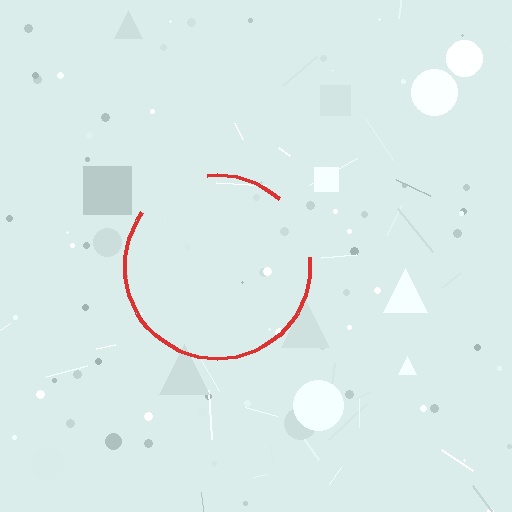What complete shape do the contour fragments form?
The contour fragments form a circle.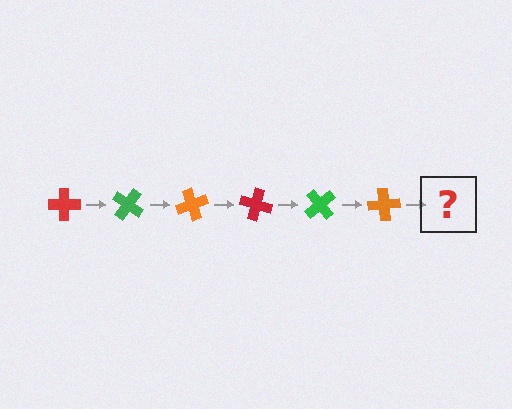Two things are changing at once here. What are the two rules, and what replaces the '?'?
The two rules are that it rotates 35 degrees each step and the color cycles through red, green, and orange. The '?' should be a red cross, rotated 210 degrees from the start.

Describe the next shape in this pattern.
It should be a red cross, rotated 210 degrees from the start.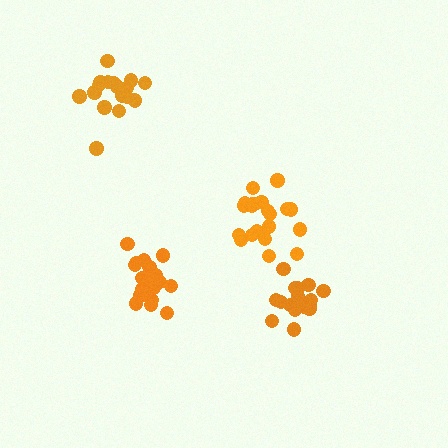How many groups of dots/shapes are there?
There are 4 groups.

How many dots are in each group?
Group 1: 19 dots, Group 2: 17 dots, Group 3: 21 dots, Group 4: 18 dots (75 total).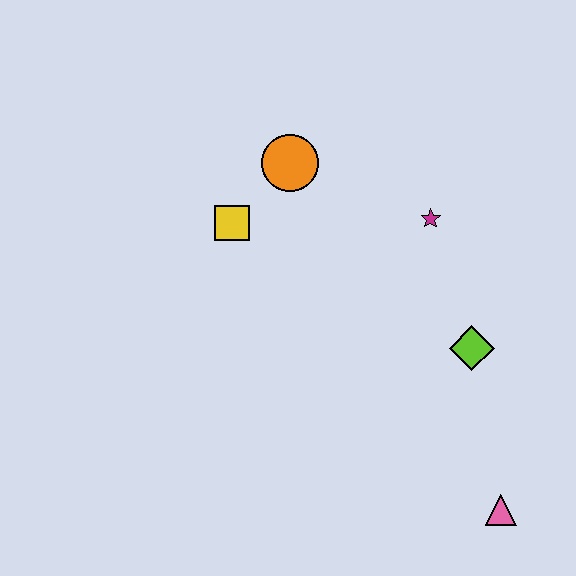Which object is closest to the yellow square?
The orange circle is closest to the yellow square.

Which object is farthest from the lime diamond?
The yellow square is farthest from the lime diamond.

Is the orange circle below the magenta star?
No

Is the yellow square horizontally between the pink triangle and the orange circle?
No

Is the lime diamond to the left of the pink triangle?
Yes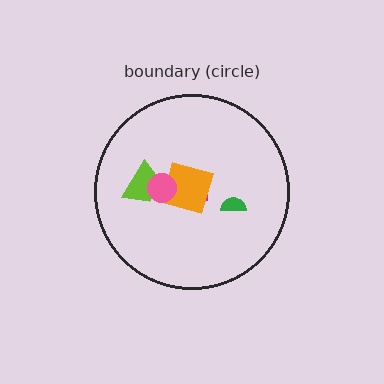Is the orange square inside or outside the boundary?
Inside.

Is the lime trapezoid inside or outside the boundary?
Inside.